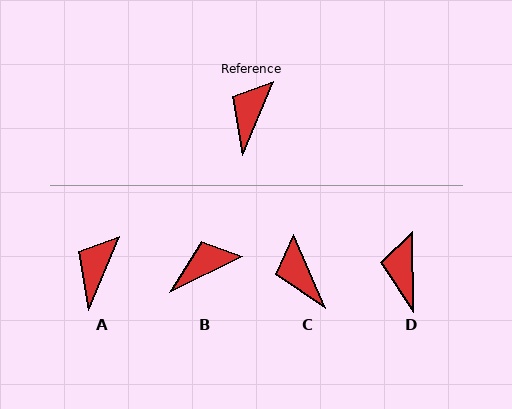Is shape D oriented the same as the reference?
No, it is off by about 24 degrees.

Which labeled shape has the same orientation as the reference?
A.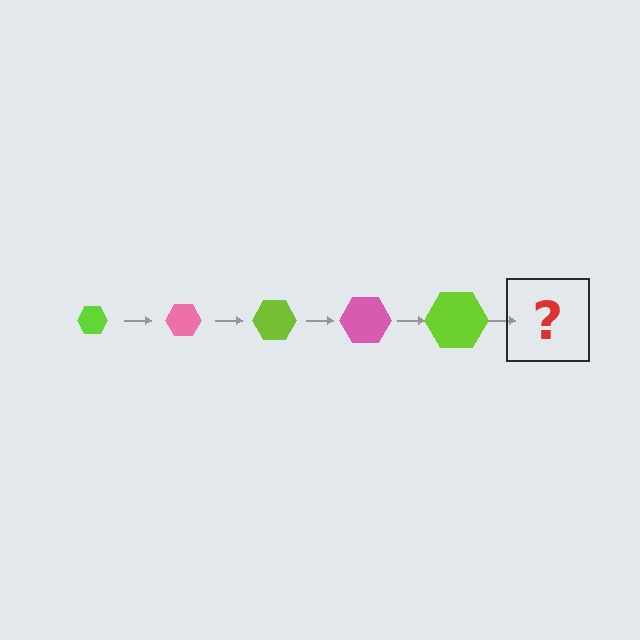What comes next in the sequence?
The next element should be a pink hexagon, larger than the previous one.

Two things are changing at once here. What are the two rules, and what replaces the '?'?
The two rules are that the hexagon grows larger each step and the color cycles through lime and pink. The '?' should be a pink hexagon, larger than the previous one.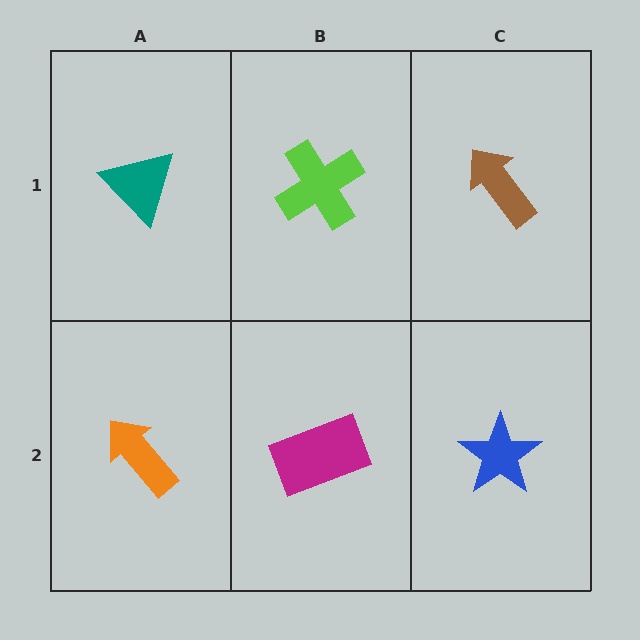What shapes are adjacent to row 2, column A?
A teal triangle (row 1, column A), a magenta rectangle (row 2, column B).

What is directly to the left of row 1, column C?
A lime cross.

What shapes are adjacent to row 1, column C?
A blue star (row 2, column C), a lime cross (row 1, column B).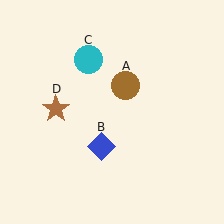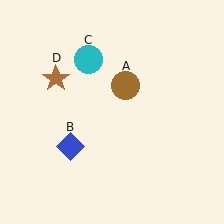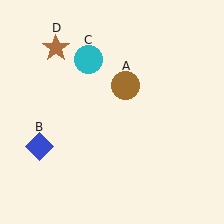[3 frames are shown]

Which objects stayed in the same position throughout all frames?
Brown circle (object A) and cyan circle (object C) remained stationary.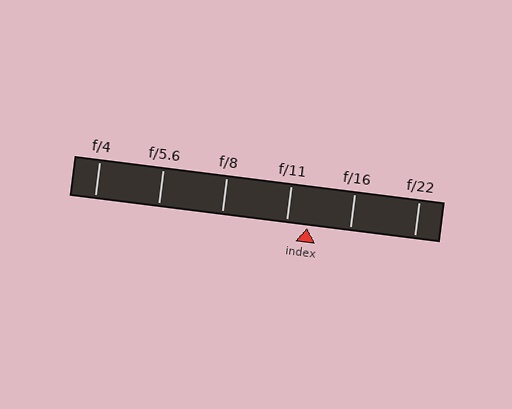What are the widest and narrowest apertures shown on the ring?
The widest aperture shown is f/4 and the narrowest is f/22.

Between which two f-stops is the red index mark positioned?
The index mark is between f/11 and f/16.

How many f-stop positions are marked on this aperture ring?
There are 6 f-stop positions marked.